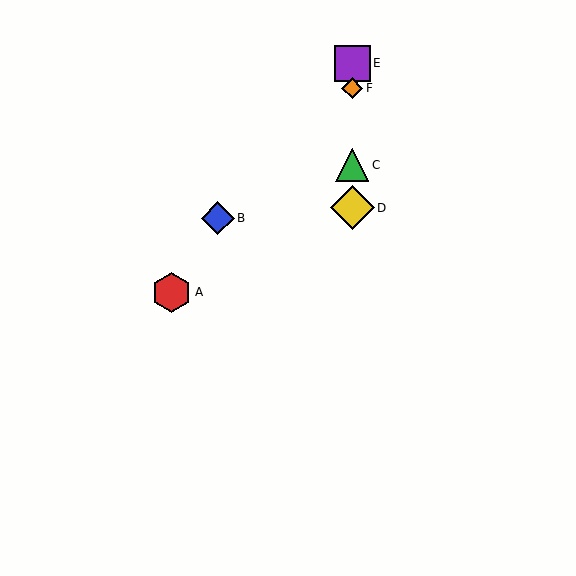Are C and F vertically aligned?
Yes, both are at x≈352.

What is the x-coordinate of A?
Object A is at x≈172.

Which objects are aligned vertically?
Objects C, D, E, F are aligned vertically.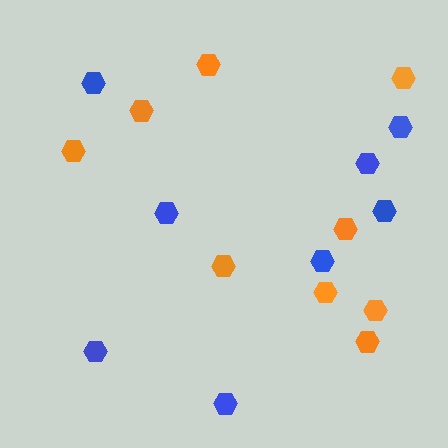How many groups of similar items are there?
There are 2 groups: one group of blue hexagons (8) and one group of orange hexagons (9).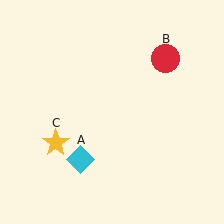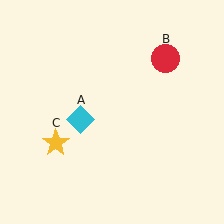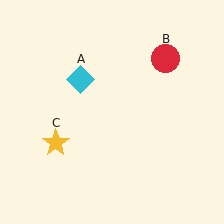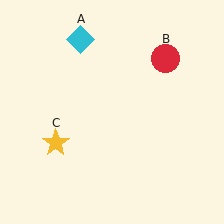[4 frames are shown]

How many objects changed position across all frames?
1 object changed position: cyan diamond (object A).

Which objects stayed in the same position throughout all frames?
Red circle (object B) and yellow star (object C) remained stationary.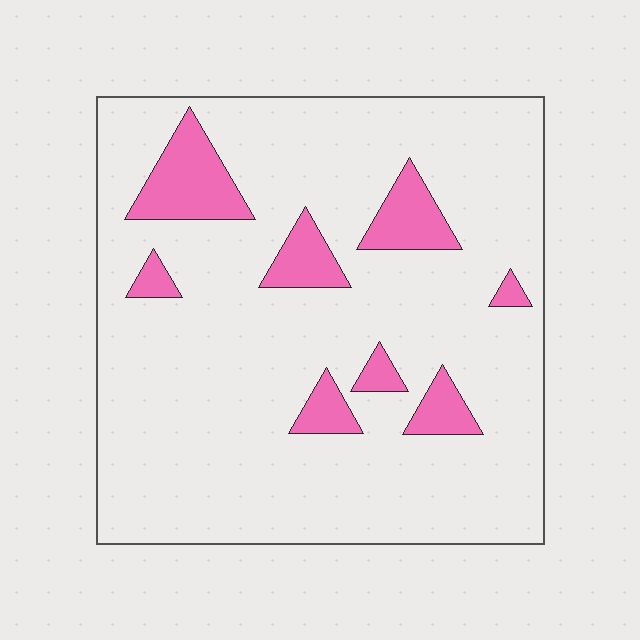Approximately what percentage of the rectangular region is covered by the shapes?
Approximately 15%.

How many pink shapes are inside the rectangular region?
8.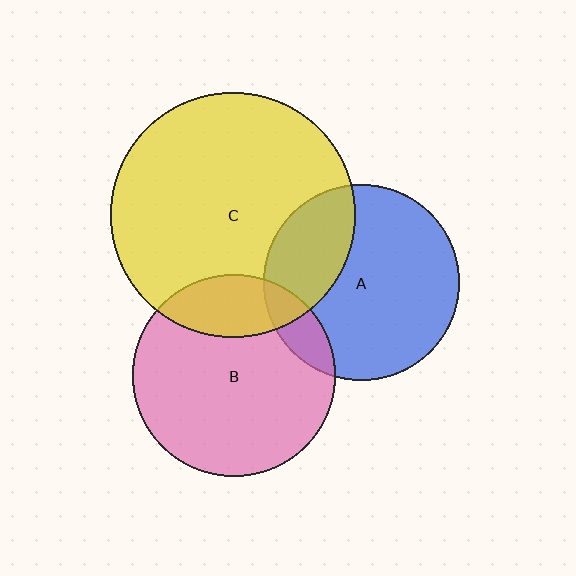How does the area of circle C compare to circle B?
Approximately 1.5 times.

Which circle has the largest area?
Circle C (yellow).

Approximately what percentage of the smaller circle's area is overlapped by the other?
Approximately 20%.